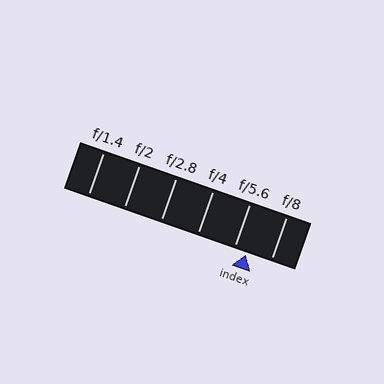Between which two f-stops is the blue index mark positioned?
The index mark is between f/5.6 and f/8.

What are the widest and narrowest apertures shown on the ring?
The widest aperture shown is f/1.4 and the narrowest is f/8.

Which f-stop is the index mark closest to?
The index mark is closest to f/5.6.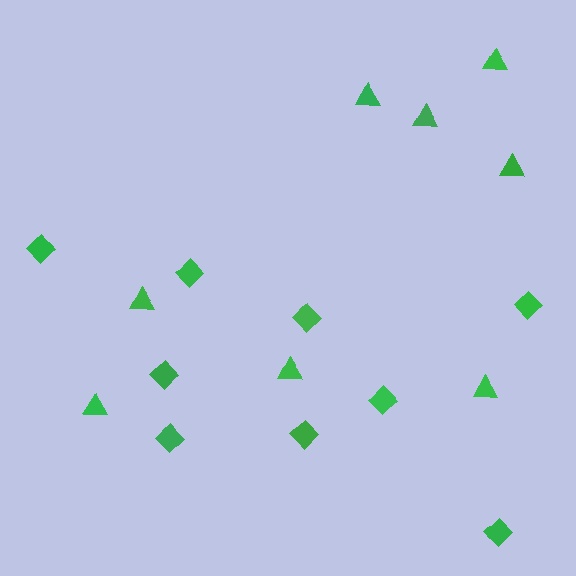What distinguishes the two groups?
There are 2 groups: one group of diamonds (9) and one group of triangles (8).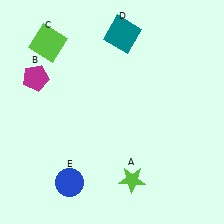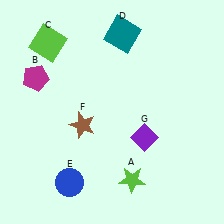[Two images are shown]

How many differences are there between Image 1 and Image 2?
There are 2 differences between the two images.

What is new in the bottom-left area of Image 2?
A brown star (F) was added in the bottom-left area of Image 2.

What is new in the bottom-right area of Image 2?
A purple diamond (G) was added in the bottom-right area of Image 2.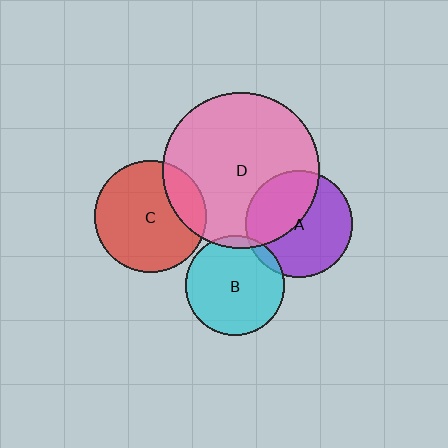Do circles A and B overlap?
Yes.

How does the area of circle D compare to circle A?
Approximately 2.1 times.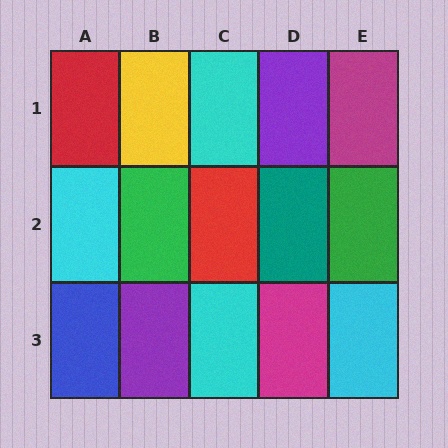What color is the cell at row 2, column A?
Cyan.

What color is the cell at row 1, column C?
Cyan.